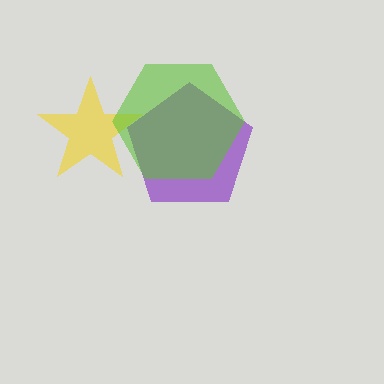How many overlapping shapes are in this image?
There are 3 overlapping shapes in the image.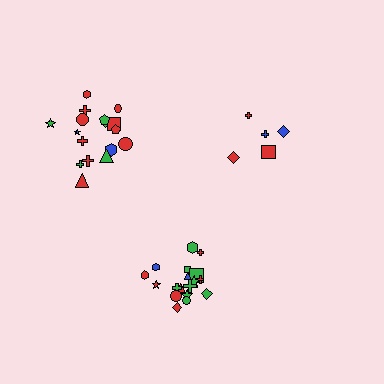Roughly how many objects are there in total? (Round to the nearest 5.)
Roughly 40 objects in total.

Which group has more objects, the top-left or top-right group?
The top-left group.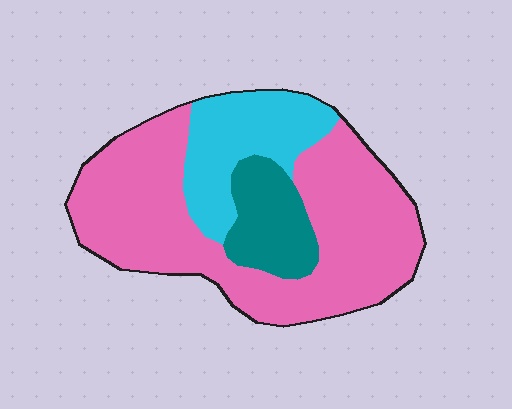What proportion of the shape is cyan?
Cyan covers 21% of the shape.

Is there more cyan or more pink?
Pink.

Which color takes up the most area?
Pink, at roughly 65%.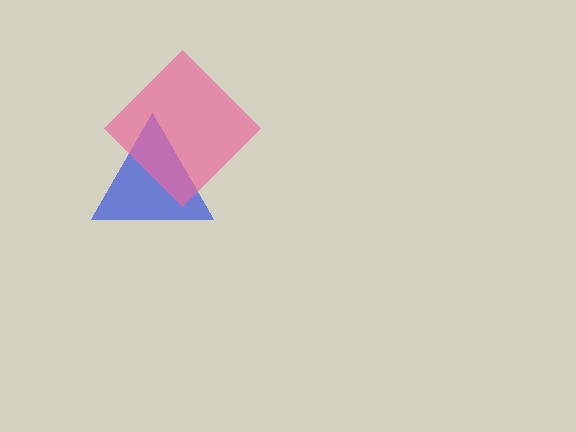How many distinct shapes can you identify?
There are 2 distinct shapes: a blue triangle, a pink diamond.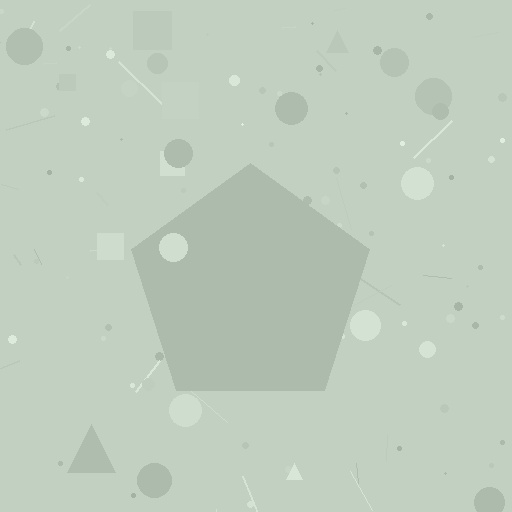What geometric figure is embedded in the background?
A pentagon is embedded in the background.